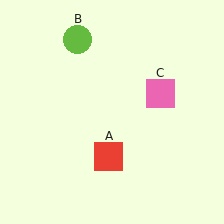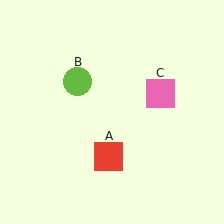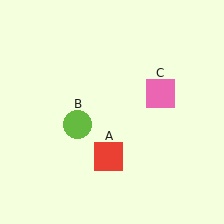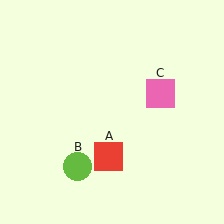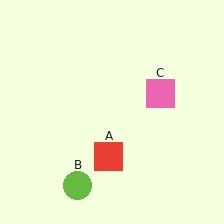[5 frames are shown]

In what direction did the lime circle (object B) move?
The lime circle (object B) moved down.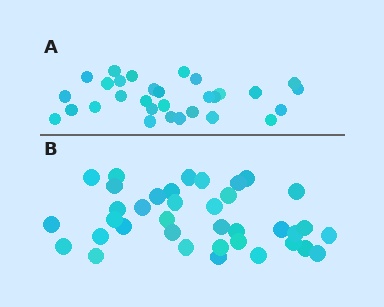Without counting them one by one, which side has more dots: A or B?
Region B (the bottom region) has more dots.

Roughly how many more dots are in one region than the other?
Region B has roughly 8 or so more dots than region A.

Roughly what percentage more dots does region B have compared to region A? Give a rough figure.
About 25% more.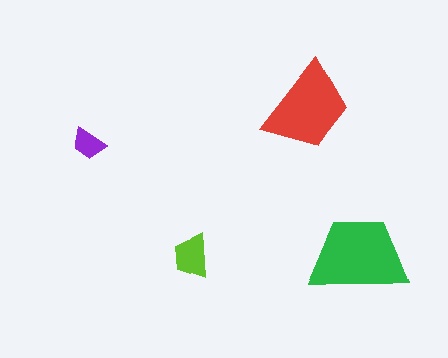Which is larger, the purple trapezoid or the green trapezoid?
The green one.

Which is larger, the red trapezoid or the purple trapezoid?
The red one.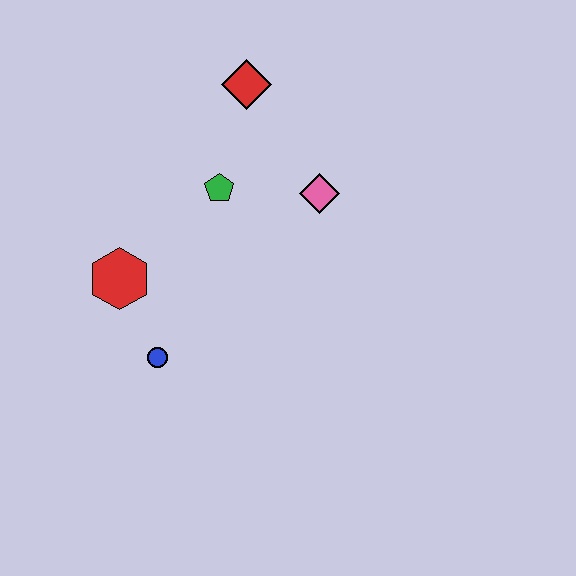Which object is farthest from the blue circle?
The red diamond is farthest from the blue circle.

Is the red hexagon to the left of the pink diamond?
Yes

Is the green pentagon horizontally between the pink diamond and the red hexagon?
Yes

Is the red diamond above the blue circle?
Yes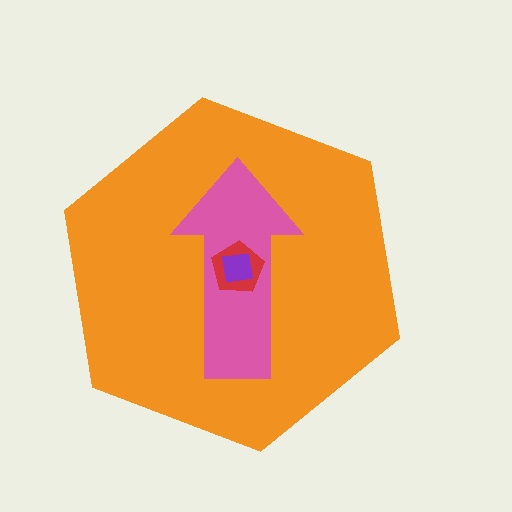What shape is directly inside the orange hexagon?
The pink arrow.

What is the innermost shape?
The purple square.